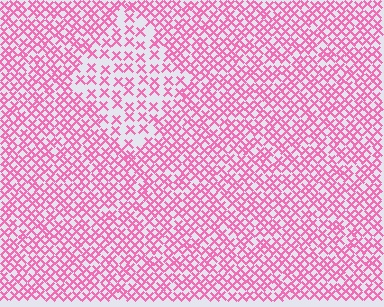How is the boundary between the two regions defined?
The boundary is defined by a change in element density (approximately 1.8x ratio). All elements are the same color, size, and shape.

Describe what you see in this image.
The image contains small pink elements arranged at two different densities. A diamond-shaped region is visible where the elements are less densely packed than the surrounding area.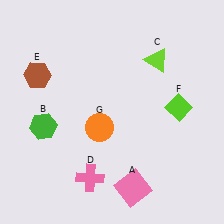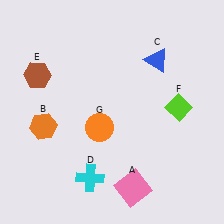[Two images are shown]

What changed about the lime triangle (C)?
In Image 1, C is lime. In Image 2, it changed to blue.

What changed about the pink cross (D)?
In Image 1, D is pink. In Image 2, it changed to cyan.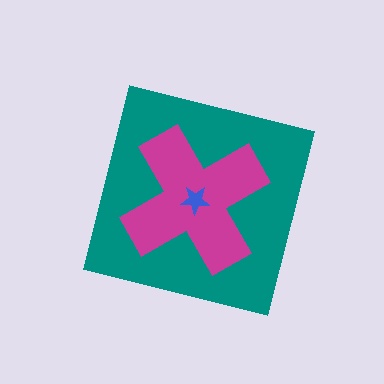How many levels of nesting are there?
3.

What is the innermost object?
The blue star.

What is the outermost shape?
The teal square.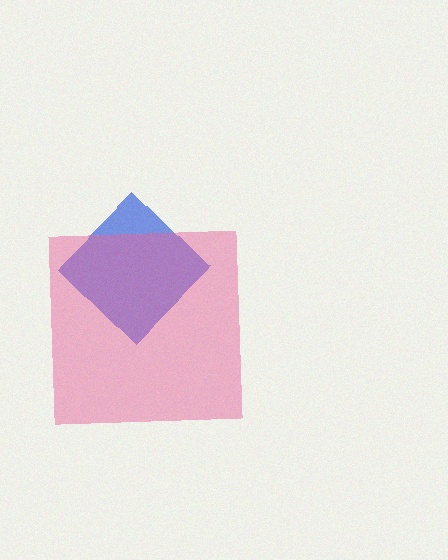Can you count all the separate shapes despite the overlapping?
Yes, there are 2 separate shapes.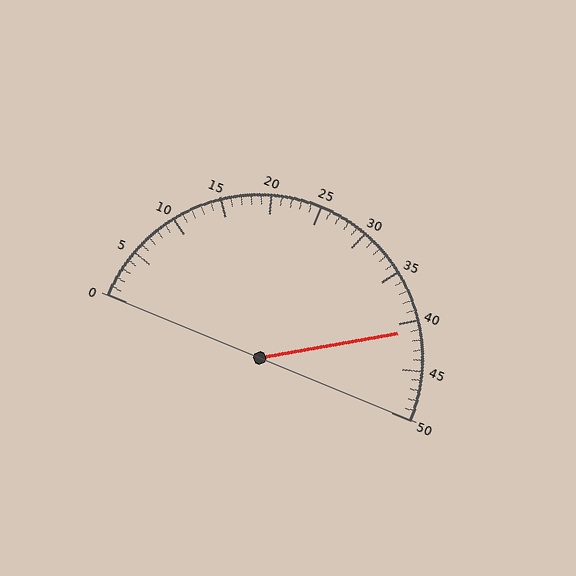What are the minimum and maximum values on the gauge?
The gauge ranges from 0 to 50.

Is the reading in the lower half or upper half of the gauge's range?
The reading is in the upper half of the range (0 to 50).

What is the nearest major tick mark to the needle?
The nearest major tick mark is 40.